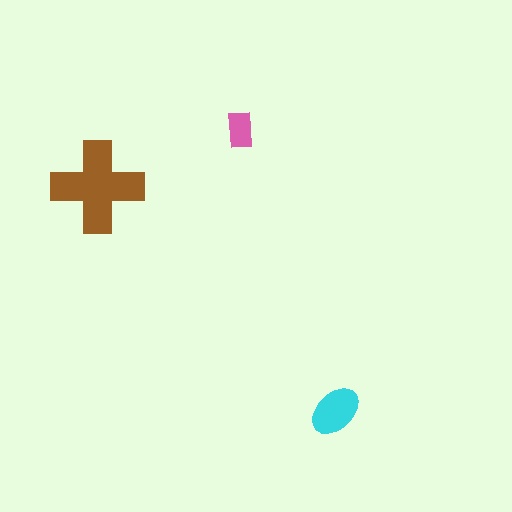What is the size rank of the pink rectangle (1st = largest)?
3rd.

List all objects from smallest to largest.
The pink rectangle, the cyan ellipse, the brown cross.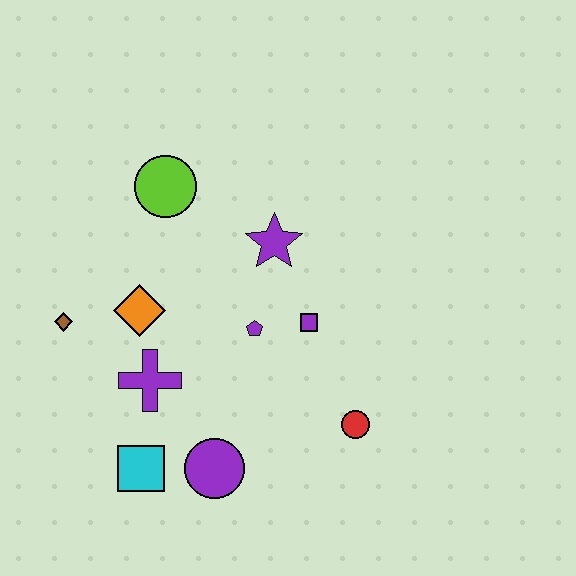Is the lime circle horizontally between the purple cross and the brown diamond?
No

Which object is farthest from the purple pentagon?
The brown diamond is farthest from the purple pentagon.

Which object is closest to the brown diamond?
The orange diamond is closest to the brown diamond.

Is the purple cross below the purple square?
Yes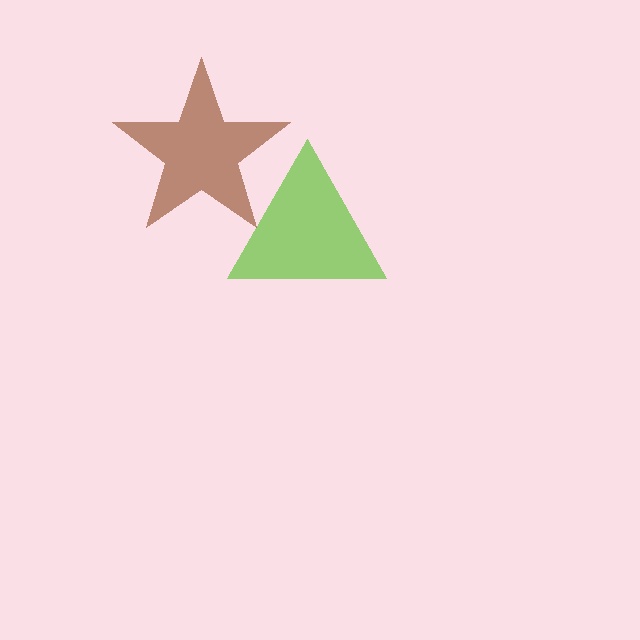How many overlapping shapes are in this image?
There are 2 overlapping shapes in the image.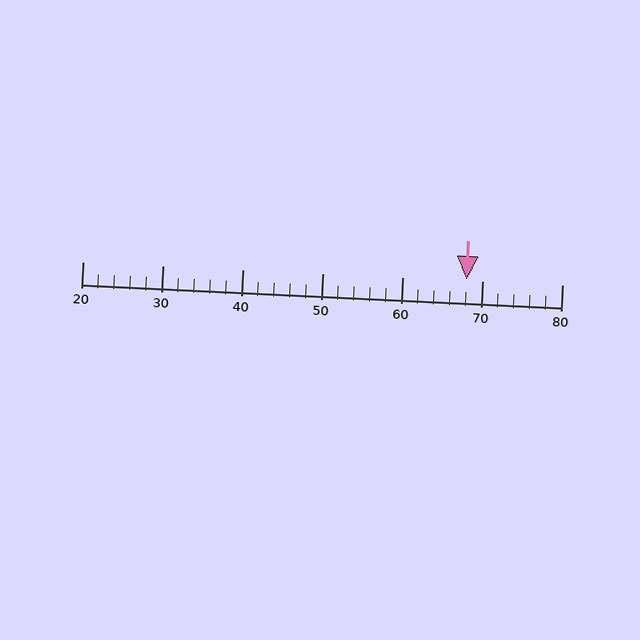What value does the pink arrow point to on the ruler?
The pink arrow points to approximately 68.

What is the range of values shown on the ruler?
The ruler shows values from 20 to 80.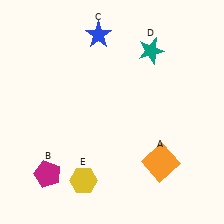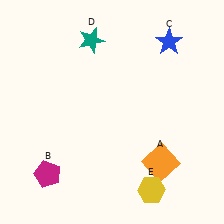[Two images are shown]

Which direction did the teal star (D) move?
The teal star (D) moved left.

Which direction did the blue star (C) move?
The blue star (C) moved right.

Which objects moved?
The objects that moved are: the blue star (C), the teal star (D), the yellow hexagon (E).